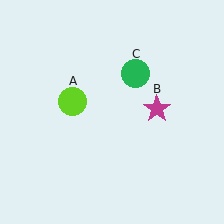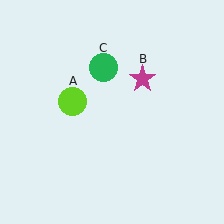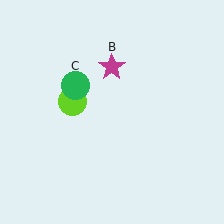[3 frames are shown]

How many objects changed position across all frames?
2 objects changed position: magenta star (object B), green circle (object C).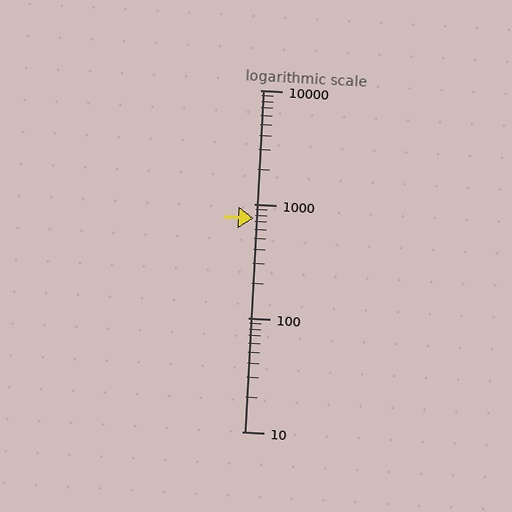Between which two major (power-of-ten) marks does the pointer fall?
The pointer is between 100 and 1000.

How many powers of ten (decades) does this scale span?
The scale spans 3 decades, from 10 to 10000.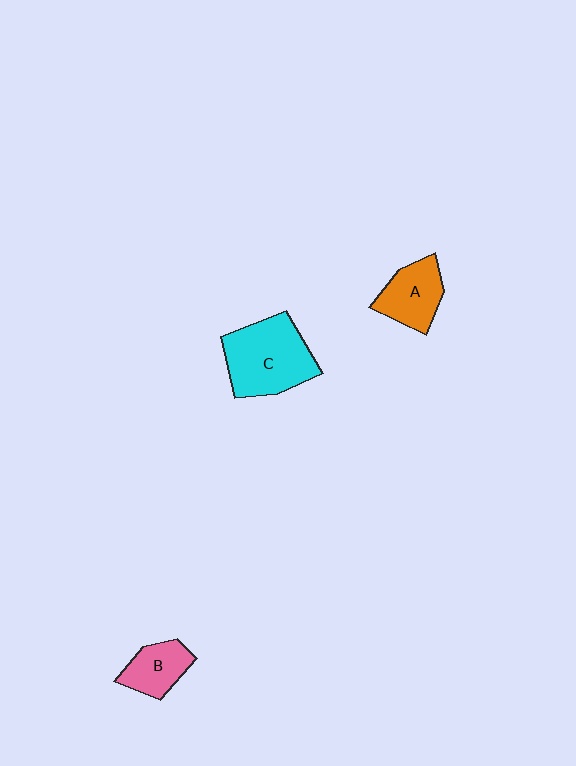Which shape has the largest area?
Shape C (cyan).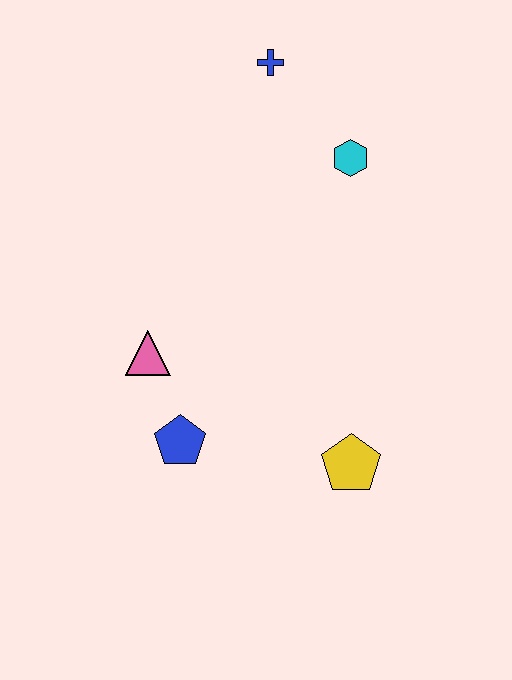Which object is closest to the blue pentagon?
The pink triangle is closest to the blue pentagon.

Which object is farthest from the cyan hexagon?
The blue pentagon is farthest from the cyan hexagon.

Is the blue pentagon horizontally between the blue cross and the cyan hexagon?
No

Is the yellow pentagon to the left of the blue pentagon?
No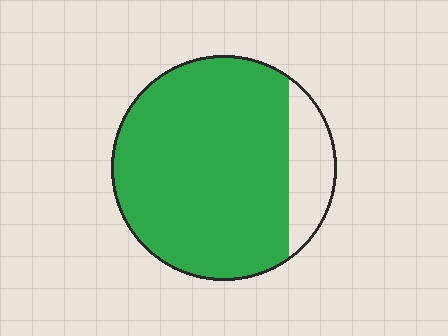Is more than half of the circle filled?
Yes.